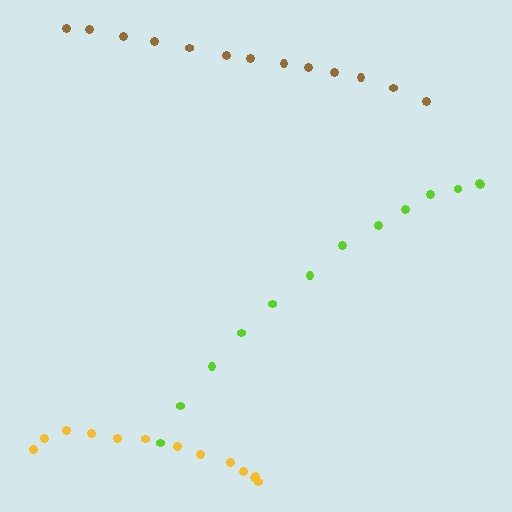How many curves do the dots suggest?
There are 3 distinct paths.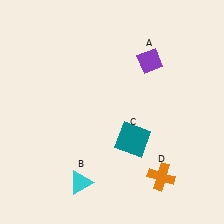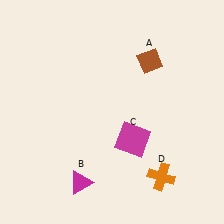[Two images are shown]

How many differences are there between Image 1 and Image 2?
There are 3 differences between the two images.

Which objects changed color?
A changed from purple to brown. B changed from cyan to magenta. C changed from teal to magenta.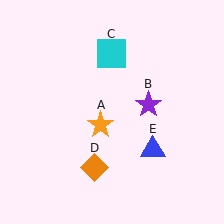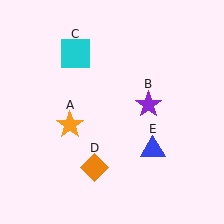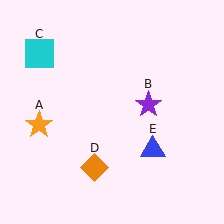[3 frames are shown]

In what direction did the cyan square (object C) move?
The cyan square (object C) moved left.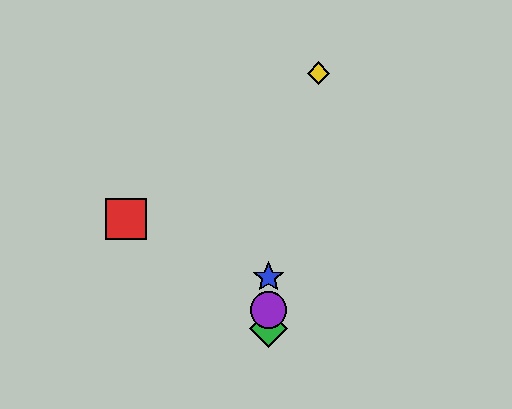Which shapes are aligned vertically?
The blue star, the green diamond, the purple circle are aligned vertically.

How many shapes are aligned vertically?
3 shapes (the blue star, the green diamond, the purple circle) are aligned vertically.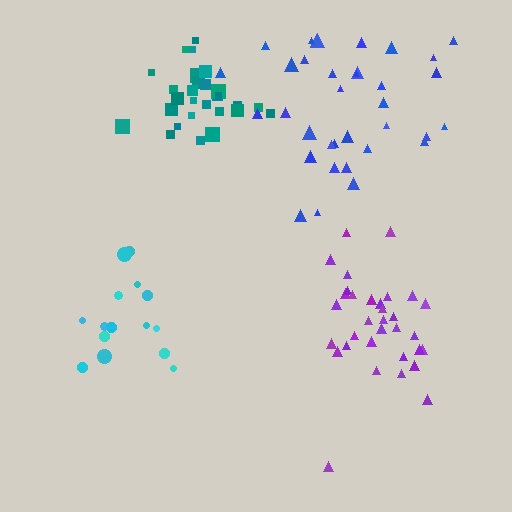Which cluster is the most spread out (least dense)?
Blue.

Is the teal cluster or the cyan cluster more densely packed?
Teal.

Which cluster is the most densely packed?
Teal.